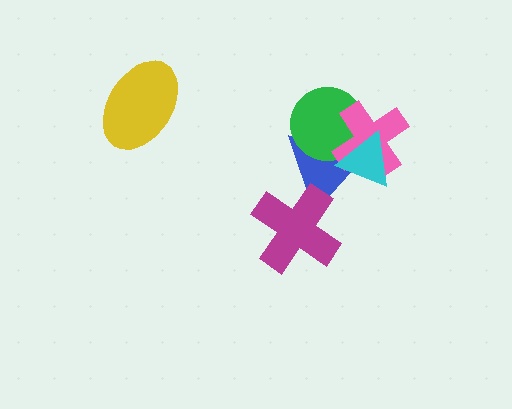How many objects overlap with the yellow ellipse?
0 objects overlap with the yellow ellipse.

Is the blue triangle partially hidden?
Yes, it is partially covered by another shape.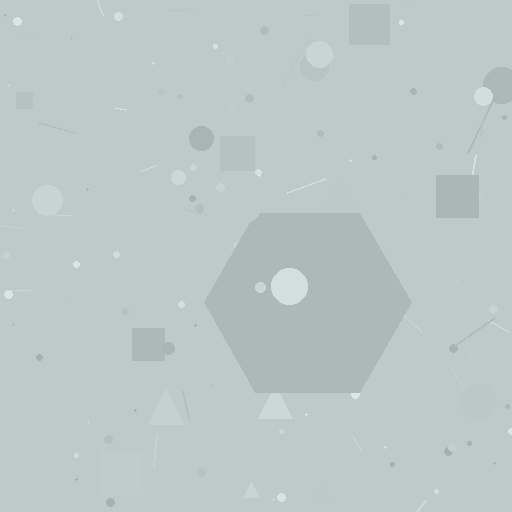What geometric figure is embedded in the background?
A hexagon is embedded in the background.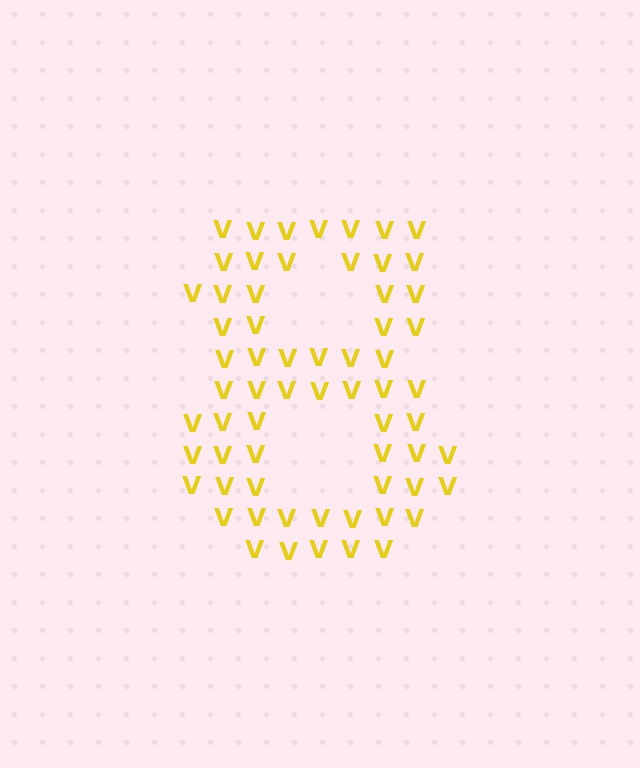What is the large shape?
The large shape is the digit 8.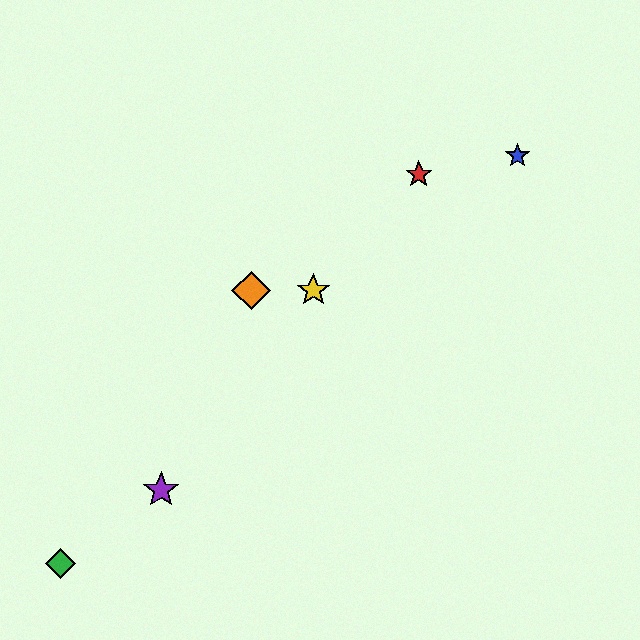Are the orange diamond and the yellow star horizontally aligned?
Yes, both are at y≈290.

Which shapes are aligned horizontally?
The yellow star, the orange diamond are aligned horizontally.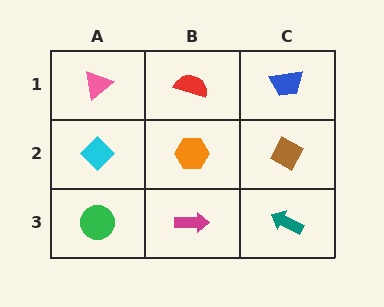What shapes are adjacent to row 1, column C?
A brown diamond (row 2, column C), a red semicircle (row 1, column B).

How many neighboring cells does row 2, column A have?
3.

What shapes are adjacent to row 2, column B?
A red semicircle (row 1, column B), a magenta arrow (row 3, column B), a cyan diamond (row 2, column A), a brown diamond (row 2, column C).